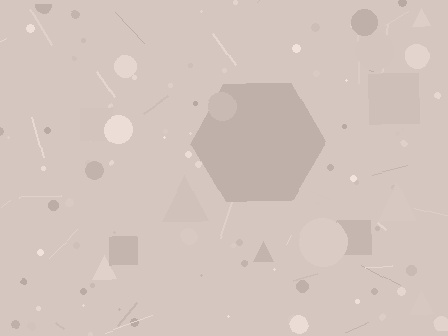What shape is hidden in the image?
A hexagon is hidden in the image.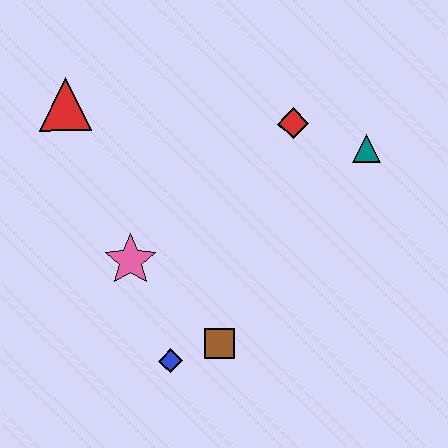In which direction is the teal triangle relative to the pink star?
The teal triangle is to the right of the pink star.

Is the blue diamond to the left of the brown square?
Yes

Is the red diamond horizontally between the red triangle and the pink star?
No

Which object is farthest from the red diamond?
The blue diamond is farthest from the red diamond.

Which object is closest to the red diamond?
The teal triangle is closest to the red diamond.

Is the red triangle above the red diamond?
Yes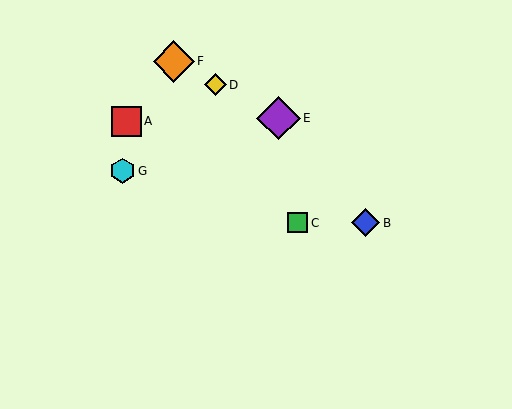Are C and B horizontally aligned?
Yes, both are at y≈223.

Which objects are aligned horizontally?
Objects B, C are aligned horizontally.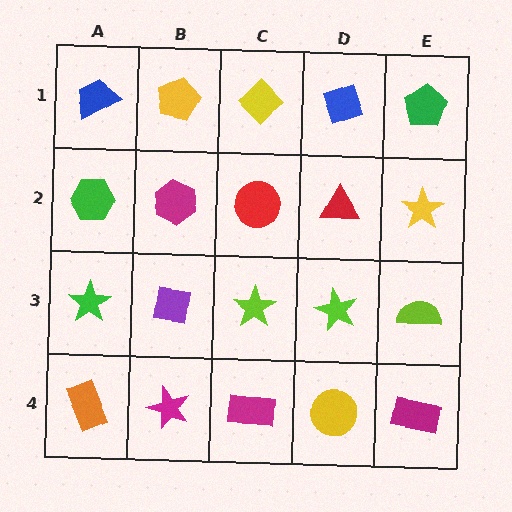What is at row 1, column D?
A blue diamond.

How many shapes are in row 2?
5 shapes.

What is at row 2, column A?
A green hexagon.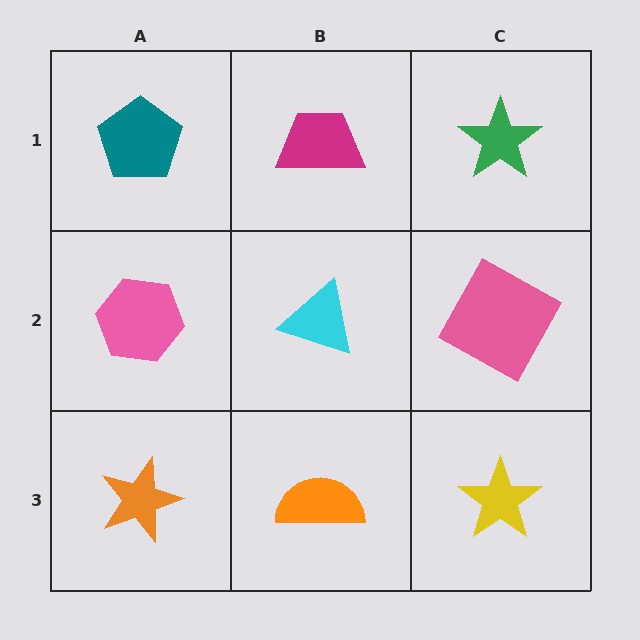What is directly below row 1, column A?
A pink hexagon.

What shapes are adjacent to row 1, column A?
A pink hexagon (row 2, column A), a magenta trapezoid (row 1, column B).